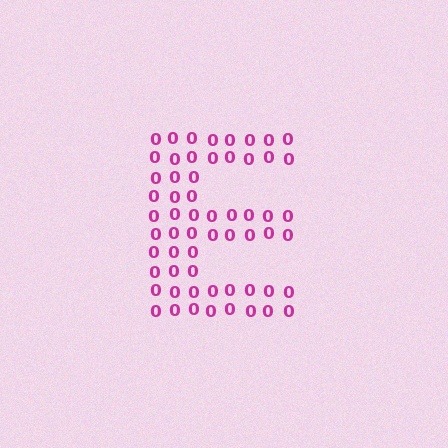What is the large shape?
The large shape is the letter E.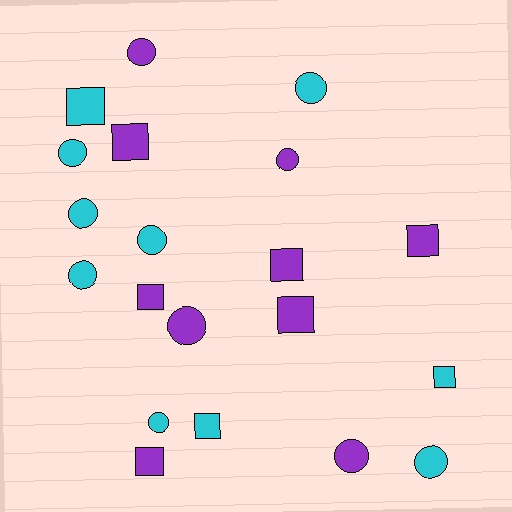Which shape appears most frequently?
Circle, with 11 objects.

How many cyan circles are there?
There are 7 cyan circles.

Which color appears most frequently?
Cyan, with 10 objects.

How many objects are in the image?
There are 20 objects.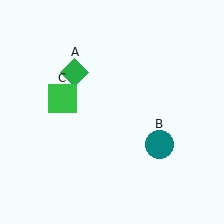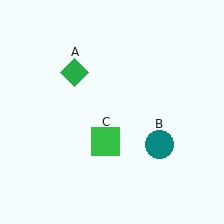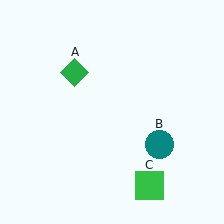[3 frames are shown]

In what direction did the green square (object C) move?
The green square (object C) moved down and to the right.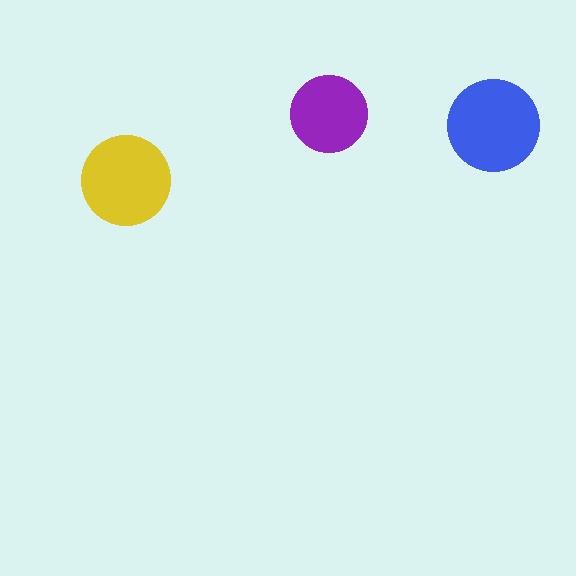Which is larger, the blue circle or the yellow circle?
The blue one.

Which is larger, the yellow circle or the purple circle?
The yellow one.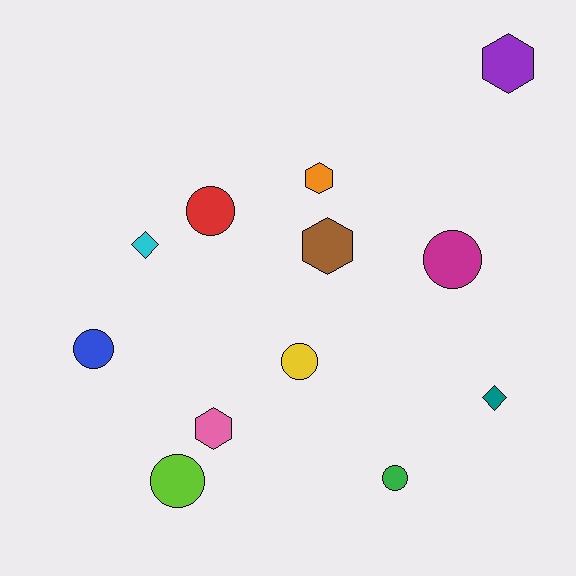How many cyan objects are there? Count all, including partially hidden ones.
There is 1 cyan object.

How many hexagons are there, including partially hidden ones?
There are 4 hexagons.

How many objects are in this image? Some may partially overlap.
There are 12 objects.